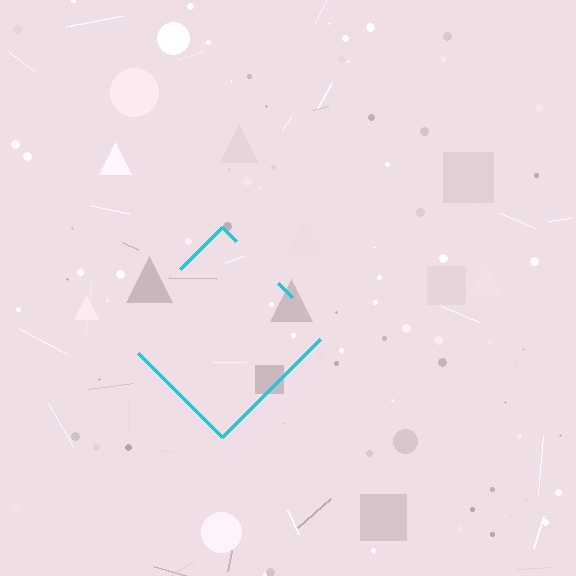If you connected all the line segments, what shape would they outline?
They would outline a diamond.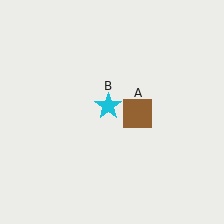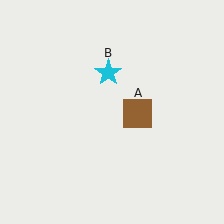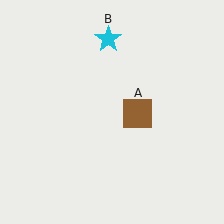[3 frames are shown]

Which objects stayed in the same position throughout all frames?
Brown square (object A) remained stationary.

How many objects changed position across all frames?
1 object changed position: cyan star (object B).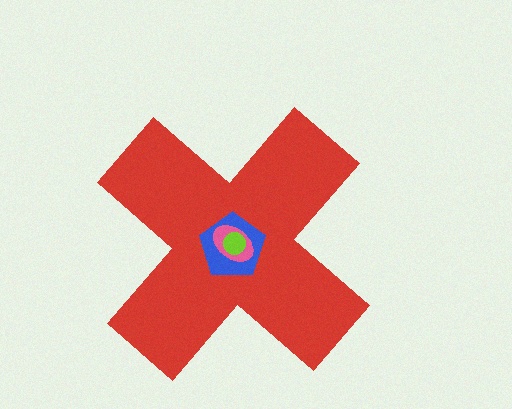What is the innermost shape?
The lime circle.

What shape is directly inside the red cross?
The blue pentagon.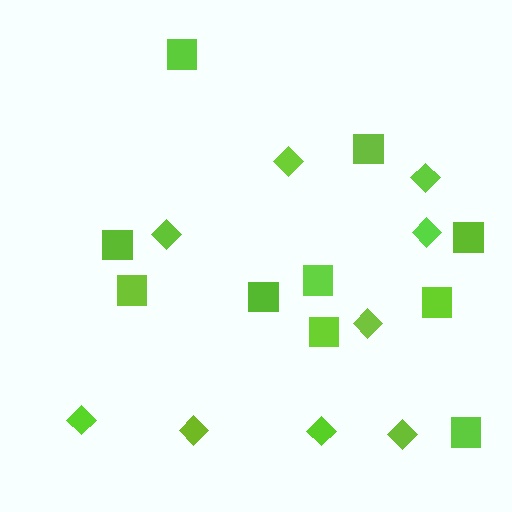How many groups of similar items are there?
There are 2 groups: one group of diamonds (9) and one group of squares (10).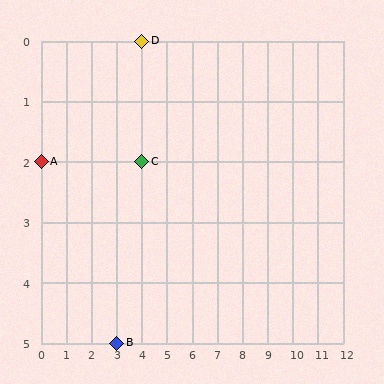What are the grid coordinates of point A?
Point A is at grid coordinates (0, 2).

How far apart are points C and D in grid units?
Points C and D are 2 rows apart.